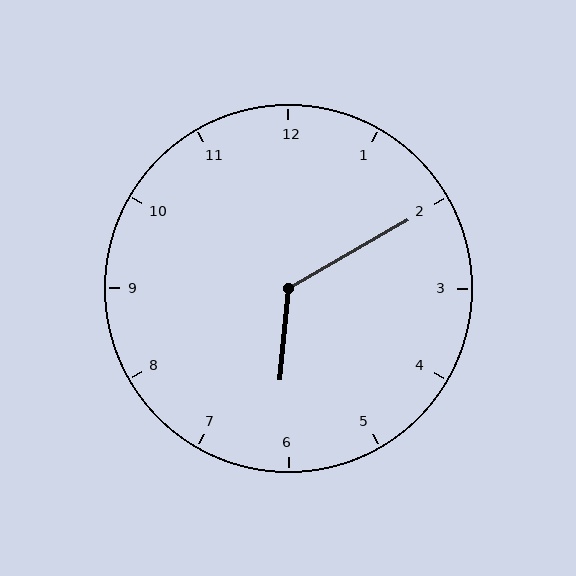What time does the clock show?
6:10.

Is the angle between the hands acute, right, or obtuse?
It is obtuse.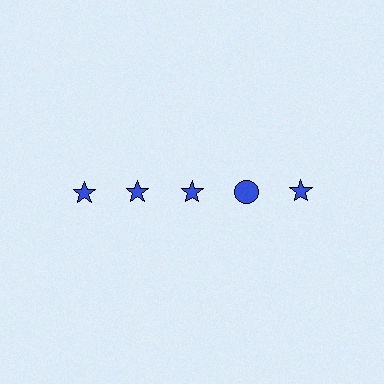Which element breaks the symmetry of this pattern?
The blue circle in the top row, second from right column breaks the symmetry. All other shapes are blue stars.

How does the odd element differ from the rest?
It has a different shape: circle instead of star.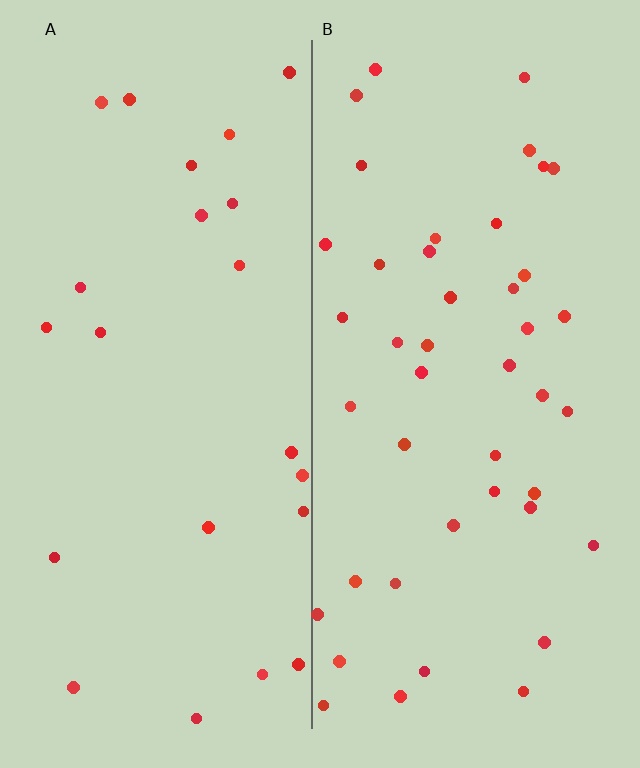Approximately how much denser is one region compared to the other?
Approximately 1.9× — region B over region A.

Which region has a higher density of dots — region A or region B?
B (the right).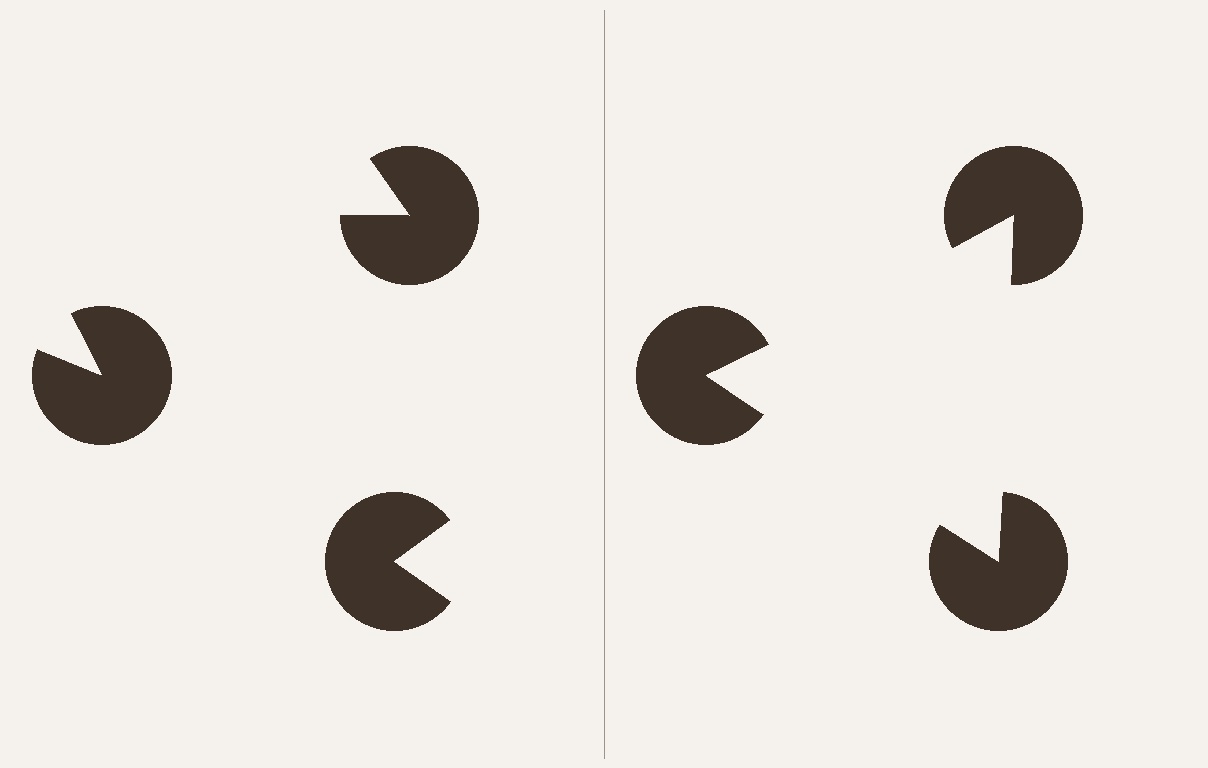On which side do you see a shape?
An illusory triangle appears on the right side. On the left side the wedge cuts are rotated, so no coherent shape forms.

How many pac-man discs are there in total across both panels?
6 — 3 on each side.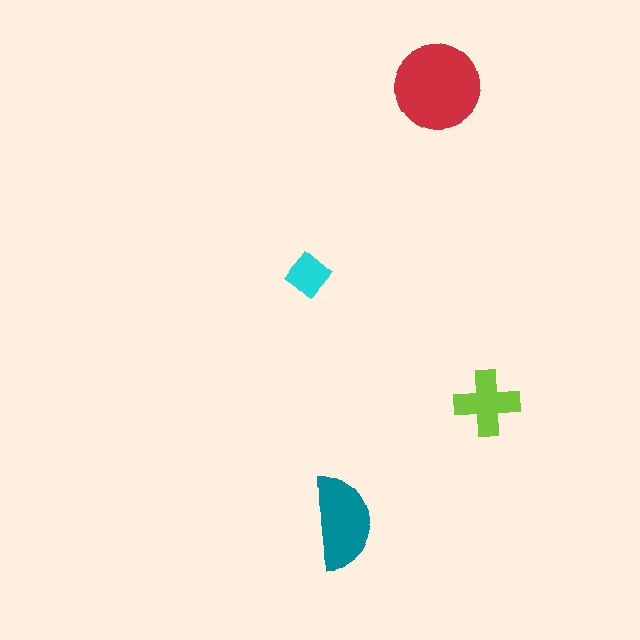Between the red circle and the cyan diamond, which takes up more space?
The red circle.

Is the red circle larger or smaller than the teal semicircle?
Larger.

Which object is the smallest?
The cyan diamond.